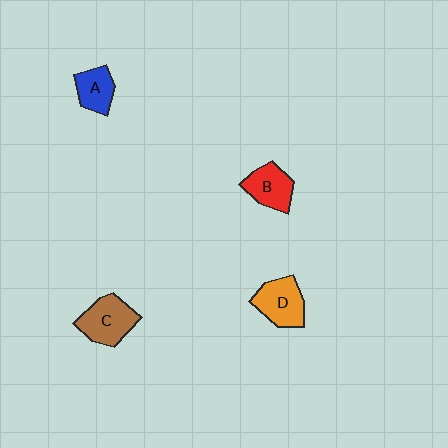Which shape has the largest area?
Shape C (brown).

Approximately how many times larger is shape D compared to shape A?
Approximately 1.4 times.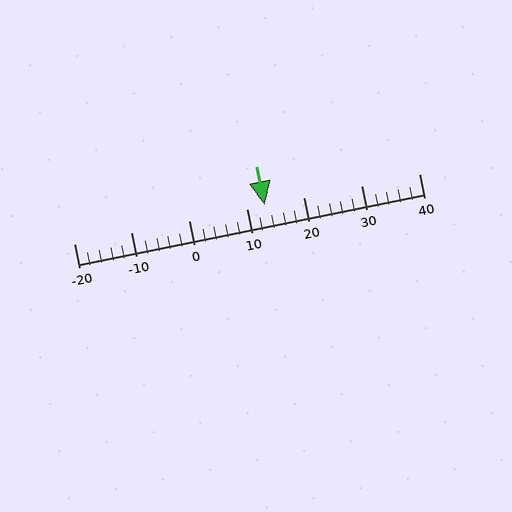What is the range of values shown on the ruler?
The ruler shows values from -20 to 40.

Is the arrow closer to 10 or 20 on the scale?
The arrow is closer to 10.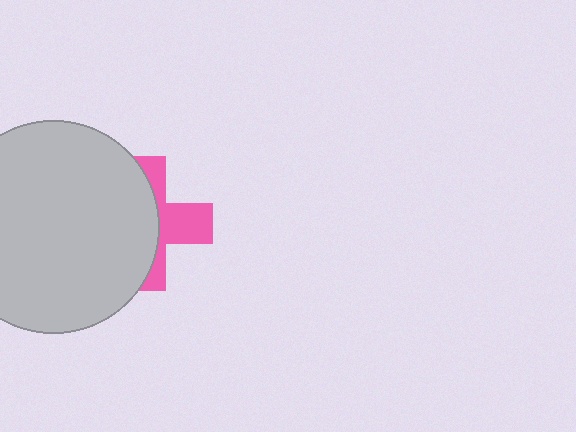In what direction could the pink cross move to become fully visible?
The pink cross could move right. That would shift it out from behind the light gray circle entirely.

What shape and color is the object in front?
The object in front is a light gray circle.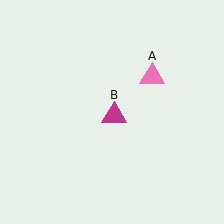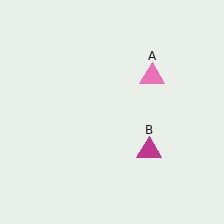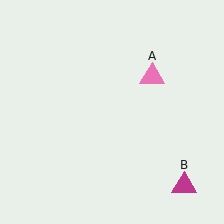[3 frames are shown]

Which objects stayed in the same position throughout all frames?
Pink triangle (object A) remained stationary.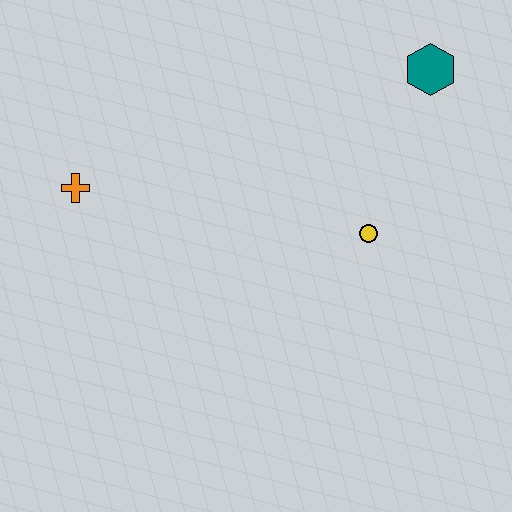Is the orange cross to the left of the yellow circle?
Yes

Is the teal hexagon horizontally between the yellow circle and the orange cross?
No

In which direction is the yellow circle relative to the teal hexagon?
The yellow circle is below the teal hexagon.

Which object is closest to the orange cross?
The yellow circle is closest to the orange cross.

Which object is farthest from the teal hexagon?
The orange cross is farthest from the teal hexagon.